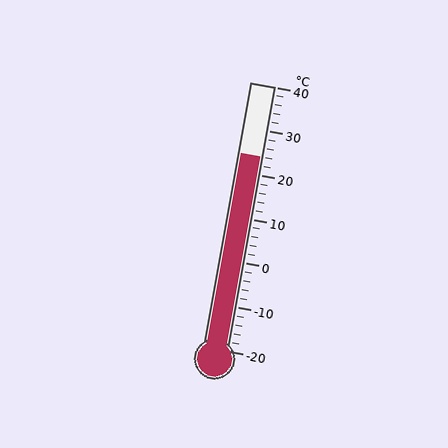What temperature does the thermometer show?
The thermometer shows approximately 24°C.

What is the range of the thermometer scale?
The thermometer scale ranges from -20°C to 40°C.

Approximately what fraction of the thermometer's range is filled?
The thermometer is filled to approximately 75% of its range.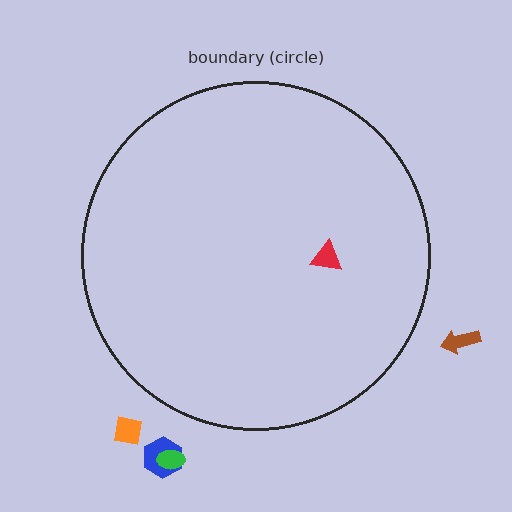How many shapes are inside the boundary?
1 inside, 4 outside.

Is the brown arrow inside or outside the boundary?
Outside.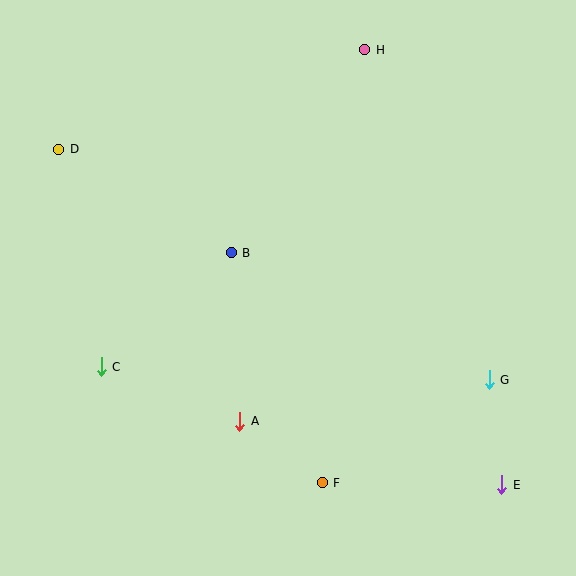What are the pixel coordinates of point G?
Point G is at (489, 380).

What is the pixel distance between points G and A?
The distance between G and A is 253 pixels.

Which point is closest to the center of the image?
Point B at (231, 253) is closest to the center.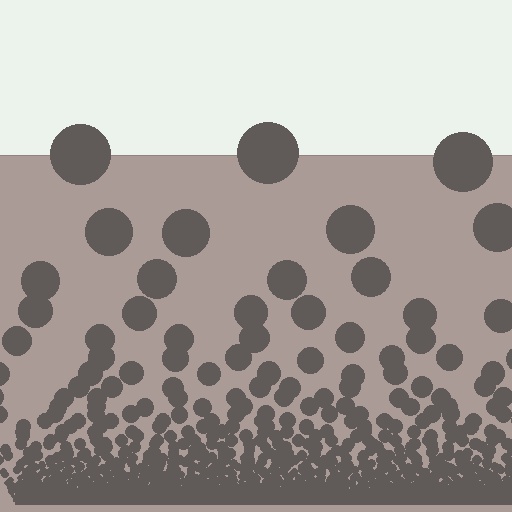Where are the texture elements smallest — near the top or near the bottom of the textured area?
Near the bottom.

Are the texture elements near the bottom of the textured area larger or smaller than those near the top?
Smaller. The gradient is inverted — elements near the bottom are smaller and denser.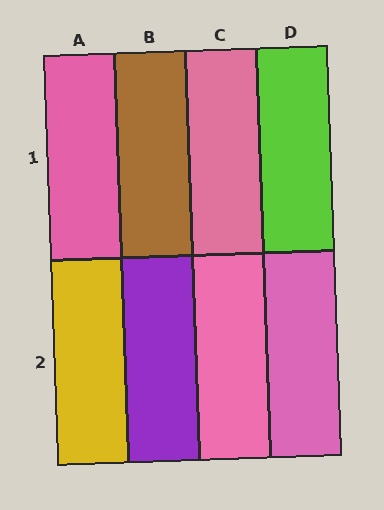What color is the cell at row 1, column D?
Lime.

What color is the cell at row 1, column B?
Brown.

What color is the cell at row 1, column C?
Pink.